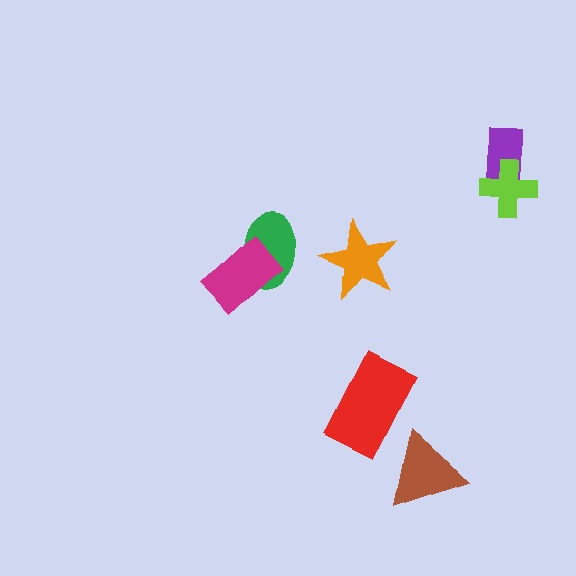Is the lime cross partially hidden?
No, no other shape covers it.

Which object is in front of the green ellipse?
The magenta rectangle is in front of the green ellipse.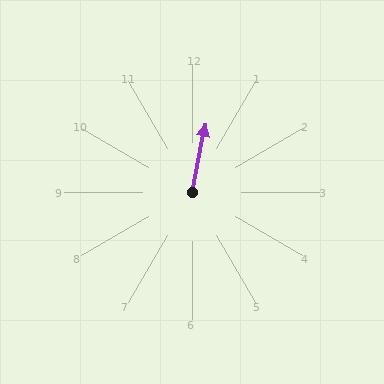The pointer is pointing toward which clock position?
Roughly 12 o'clock.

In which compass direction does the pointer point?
North.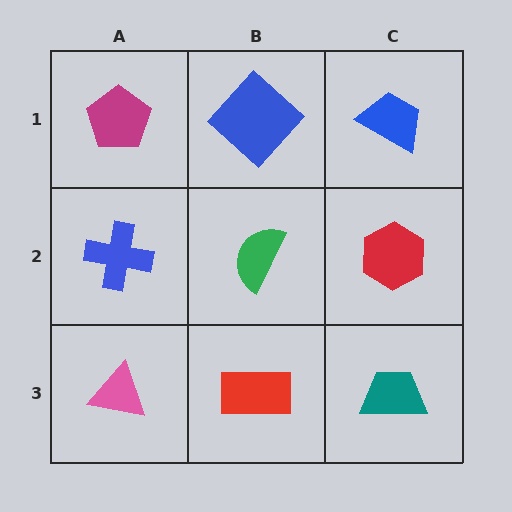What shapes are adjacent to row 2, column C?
A blue trapezoid (row 1, column C), a teal trapezoid (row 3, column C), a green semicircle (row 2, column B).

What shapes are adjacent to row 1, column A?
A blue cross (row 2, column A), a blue diamond (row 1, column B).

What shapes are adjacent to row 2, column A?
A magenta pentagon (row 1, column A), a pink triangle (row 3, column A), a green semicircle (row 2, column B).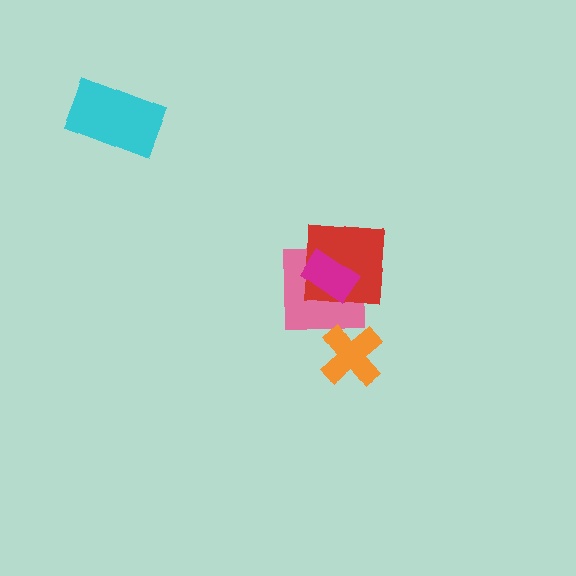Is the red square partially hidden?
Yes, it is partially covered by another shape.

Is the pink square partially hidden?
Yes, it is partially covered by another shape.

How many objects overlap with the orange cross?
0 objects overlap with the orange cross.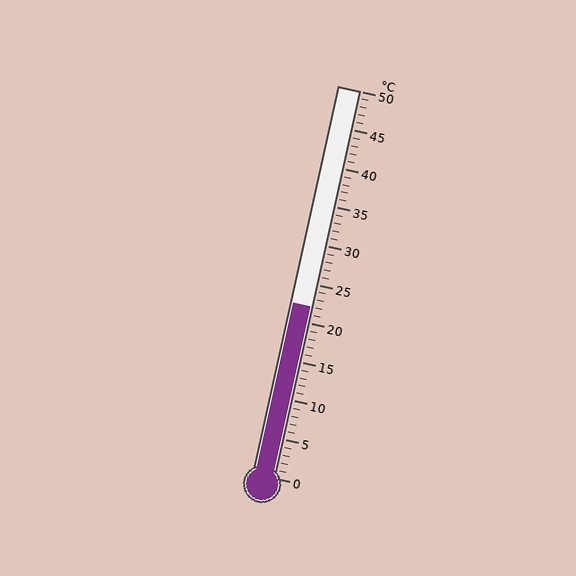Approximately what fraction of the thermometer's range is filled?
The thermometer is filled to approximately 45% of its range.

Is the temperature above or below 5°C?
The temperature is above 5°C.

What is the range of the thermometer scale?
The thermometer scale ranges from 0°C to 50°C.